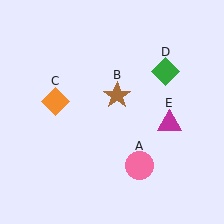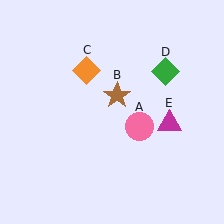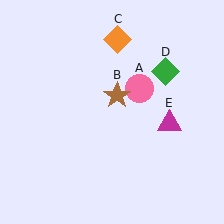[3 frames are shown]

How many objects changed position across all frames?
2 objects changed position: pink circle (object A), orange diamond (object C).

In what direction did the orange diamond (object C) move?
The orange diamond (object C) moved up and to the right.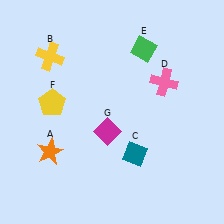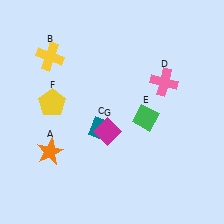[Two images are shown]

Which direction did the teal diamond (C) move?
The teal diamond (C) moved left.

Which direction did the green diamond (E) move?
The green diamond (E) moved down.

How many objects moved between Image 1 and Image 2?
2 objects moved between the two images.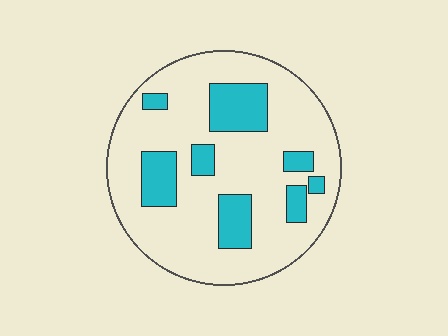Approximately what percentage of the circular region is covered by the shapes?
Approximately 20%.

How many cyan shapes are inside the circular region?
8.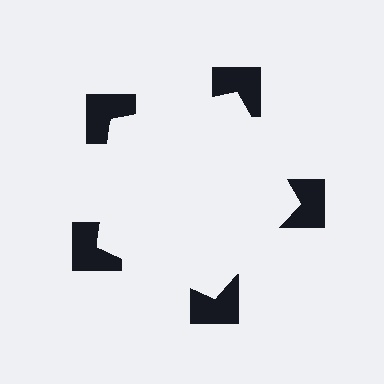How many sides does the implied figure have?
5 sides.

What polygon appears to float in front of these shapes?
An illusory pentagon — its edges are inferred from the aligned wedge cuts in the notched squares, not physically drawn.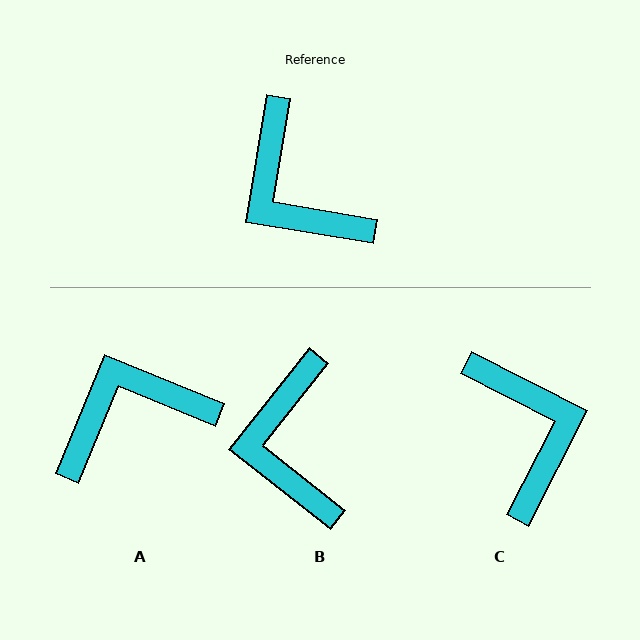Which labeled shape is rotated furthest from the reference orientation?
C, about 162 degrees away.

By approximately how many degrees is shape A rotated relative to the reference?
Approximately 103 degrees clockwise.